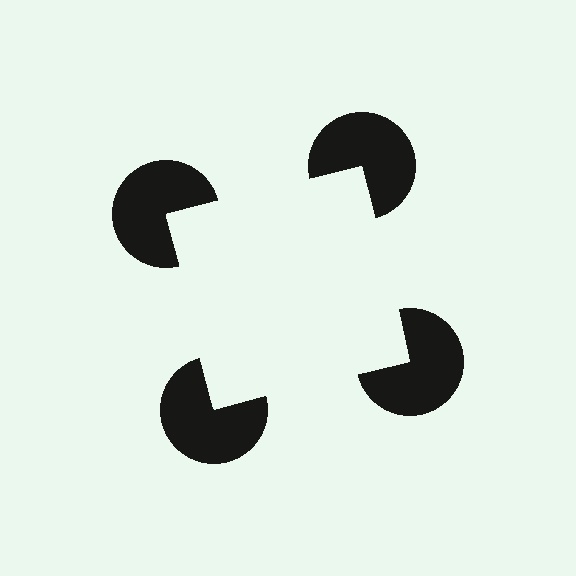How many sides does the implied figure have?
4 sides.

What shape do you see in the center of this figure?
An illusory square — its edges are inferred from the aligned wedge cuts in the pac-man discs, not physically drawn.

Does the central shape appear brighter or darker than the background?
It typically appears slightly brighter than the background, even though no actual brightness change is drawn.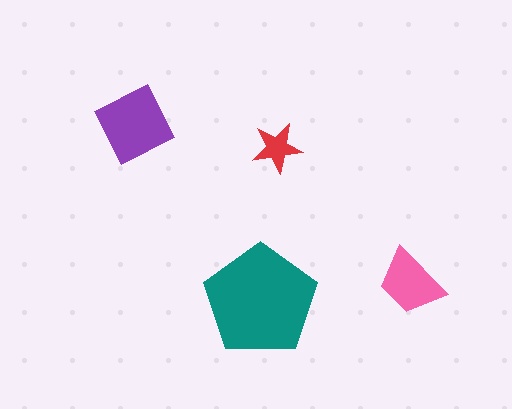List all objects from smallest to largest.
The red star, the pink trapezoid, the purple diamond, the teal pentagon.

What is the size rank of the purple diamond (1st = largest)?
2nd.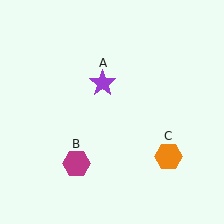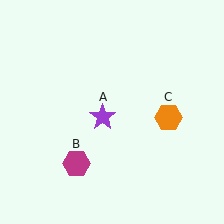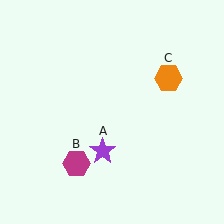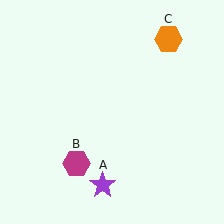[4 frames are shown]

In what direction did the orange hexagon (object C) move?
The orange hexagon (object C) moved up.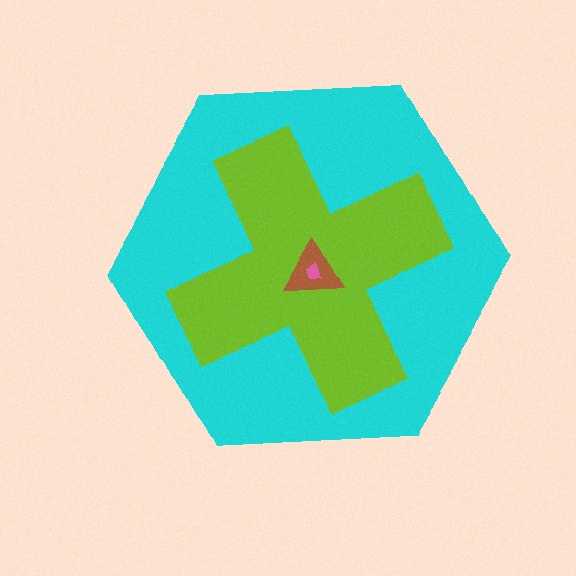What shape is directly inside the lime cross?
The brown triangle.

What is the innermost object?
The pink trapezoid.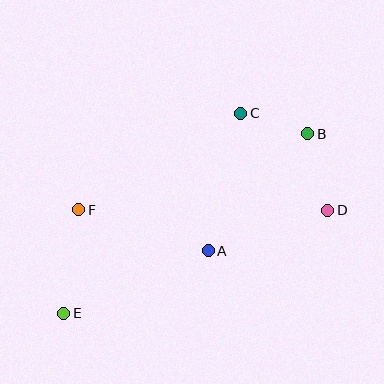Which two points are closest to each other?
Points B and C are closest to each other.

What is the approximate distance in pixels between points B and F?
The distance between B and F is approximately 241 pixels.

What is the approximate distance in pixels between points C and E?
The distance between C and E is approximately 267 pixels.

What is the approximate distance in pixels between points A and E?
The distance between A and E is approximately 158 pixels.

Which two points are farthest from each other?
Points B and E are farthest from each other.